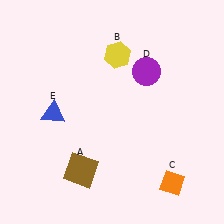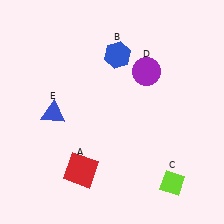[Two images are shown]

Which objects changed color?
A changed from brown to red. B changed from yellow to blue. C changed from orange to lime.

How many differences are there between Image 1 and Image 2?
There are 3 differences between the two images.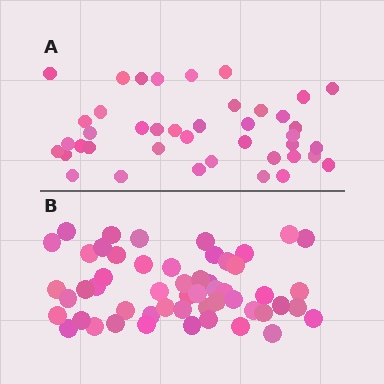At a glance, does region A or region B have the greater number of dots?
Region B (the bottom region) has more dots.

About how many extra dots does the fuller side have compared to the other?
Region B has roughly 12 or so more dots than region A.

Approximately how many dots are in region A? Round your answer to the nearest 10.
About 40 dots. (The exact count is 41, which rounds to 40.)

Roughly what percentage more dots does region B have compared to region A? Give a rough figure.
About 30% more.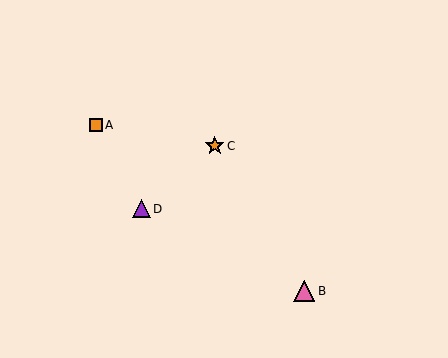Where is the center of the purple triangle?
The center of the purple triangle is at (142, 209).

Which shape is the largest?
The pink triangle (labeled B) is the largest.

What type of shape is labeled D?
Shape D is a purple triangle.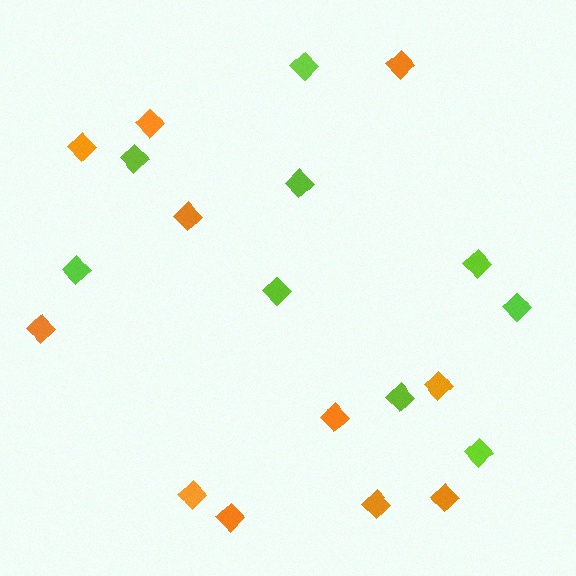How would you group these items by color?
There are 2 groups: one group of orange diamonds (11) and one group of lime diamonds (9).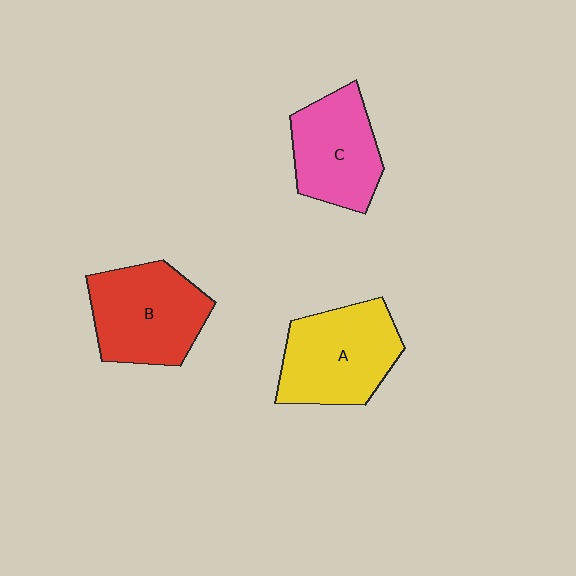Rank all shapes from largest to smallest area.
From largest to smallest: A (yellow), B (red), C (pink).